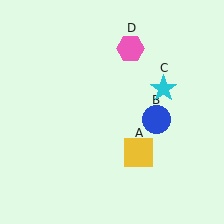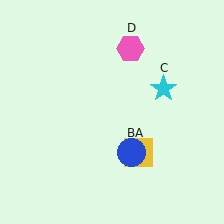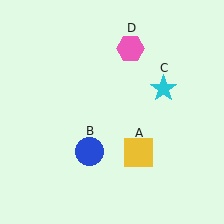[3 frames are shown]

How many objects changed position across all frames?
1 object changed position: blue circle (object B).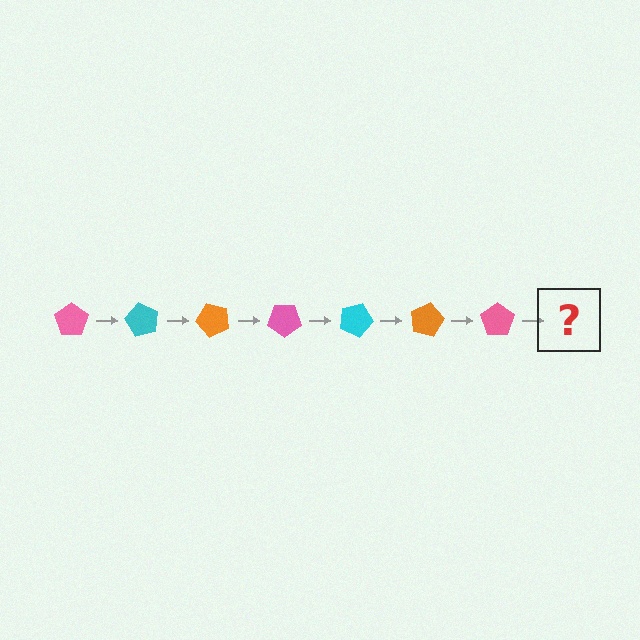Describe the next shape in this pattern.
It should be a cyan pentagon, rotated 420 degrees from the start.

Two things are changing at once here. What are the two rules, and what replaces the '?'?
The two rules are that it rotates 60 degrees each step and the color cycles through pink, cyan, and orange. The '?' should be a cyan pentagon, rotated 420 degrees from the start.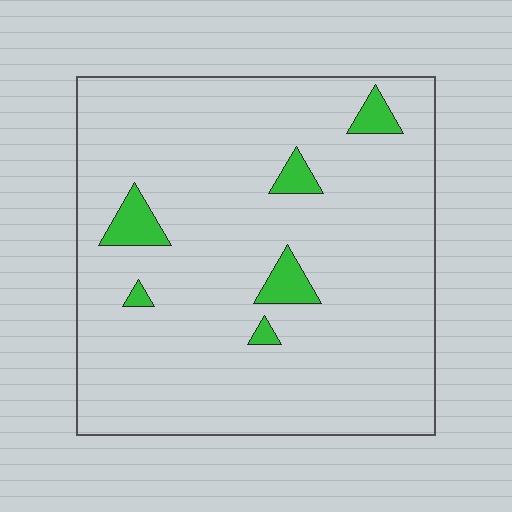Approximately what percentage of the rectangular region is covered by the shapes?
Approximately 5%.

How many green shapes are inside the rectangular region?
6.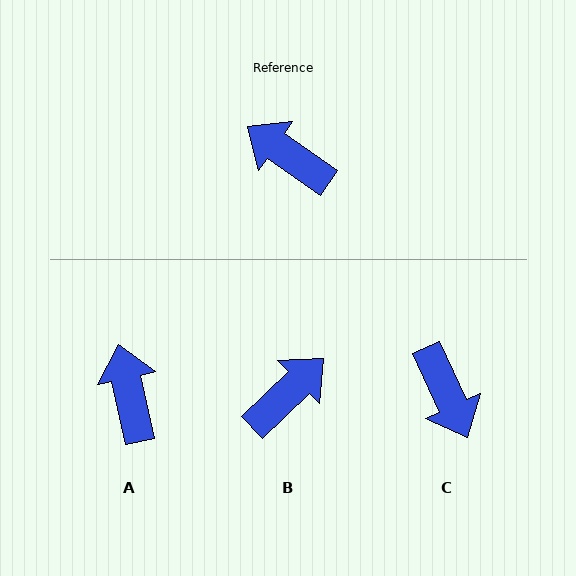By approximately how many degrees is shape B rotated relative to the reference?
Approximately 101 degrees clockwise.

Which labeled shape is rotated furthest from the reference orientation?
C, about 150 degrees away.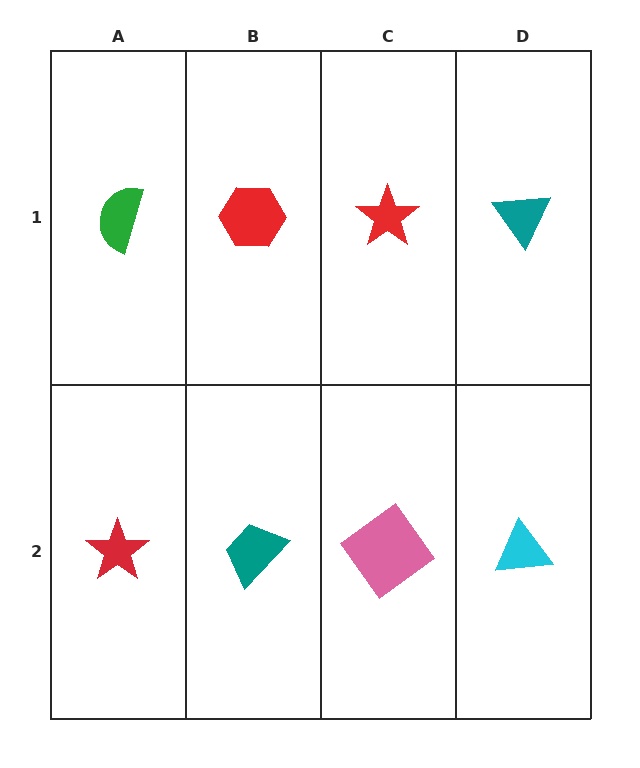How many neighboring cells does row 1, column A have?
2.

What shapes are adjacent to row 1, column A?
A red star (row 2, column A), a red hexagon (row 1, column B).